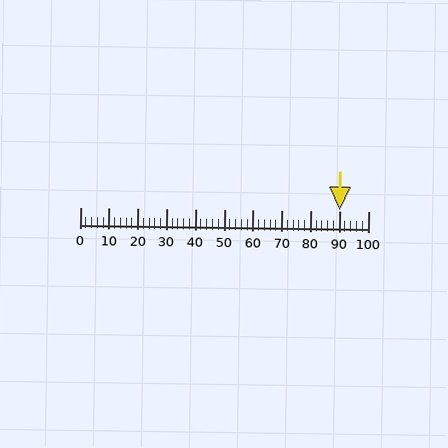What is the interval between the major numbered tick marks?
The major tick marks are spaced 10 units apart.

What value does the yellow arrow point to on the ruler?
The yellow arrow points to approximately 90.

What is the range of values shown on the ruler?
The ruler shows values from 0 to 100.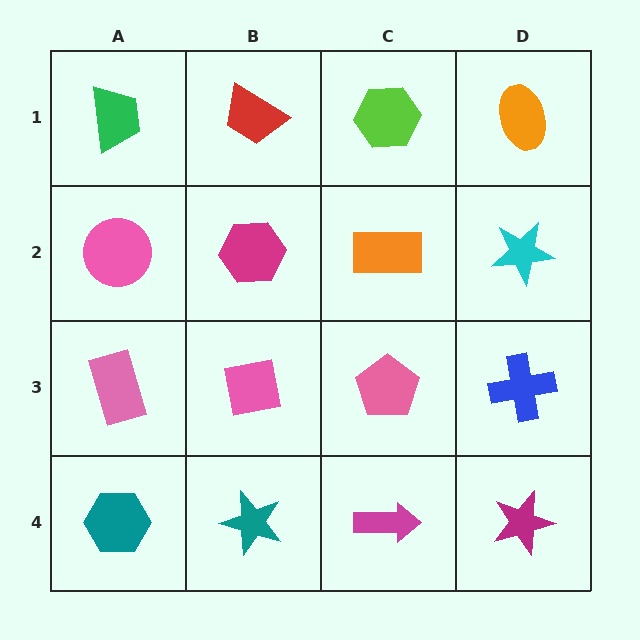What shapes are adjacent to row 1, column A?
A pink circle (row 2, column A), a red trapezoid (row 1, column B).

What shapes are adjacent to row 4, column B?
A pink square (row 3, column B), a teal hexagon (row 4, column A), a magenta arrow (row 4, column C).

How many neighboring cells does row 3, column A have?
3.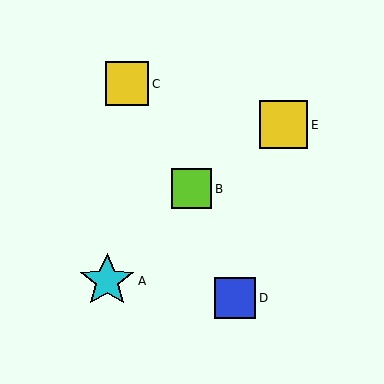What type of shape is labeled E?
Shape E is a yellow square.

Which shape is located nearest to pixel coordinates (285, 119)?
The yellow square (labeled E) at (284, 125) is nearest to that location.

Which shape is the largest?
The cyan star (labeled A) is the largest.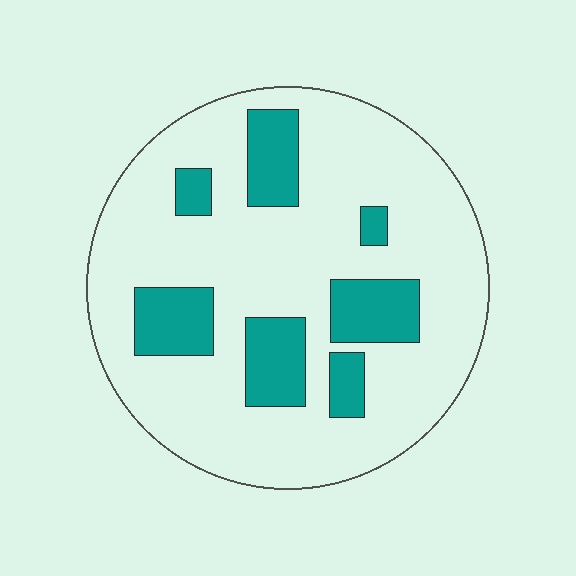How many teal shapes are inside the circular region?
7.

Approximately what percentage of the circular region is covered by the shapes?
Approximately 20%.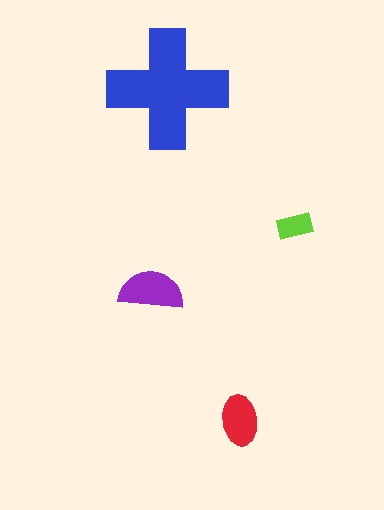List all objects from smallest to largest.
The lime rectangle, the red ellipse, the purple semicircle, the blue cross.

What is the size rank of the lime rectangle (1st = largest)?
4th.